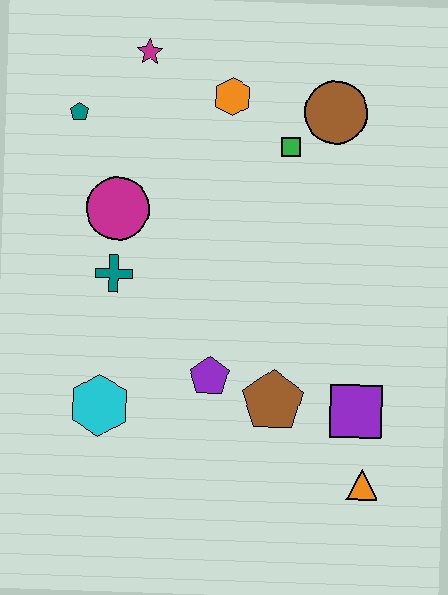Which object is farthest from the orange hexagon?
The orange triangle is farthest from the orange hexagon.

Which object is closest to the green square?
The brown circle is closest to the green square.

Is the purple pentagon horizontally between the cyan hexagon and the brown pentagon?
Yes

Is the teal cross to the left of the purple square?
Yes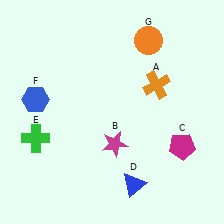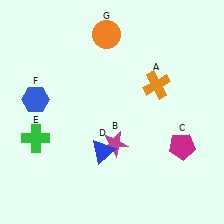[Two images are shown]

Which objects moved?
The objects that moved are: the blue triangle (D), the orange circle (G).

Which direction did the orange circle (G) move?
The orange circle (G) moved left.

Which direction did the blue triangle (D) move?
The blue triangle (D) moved up.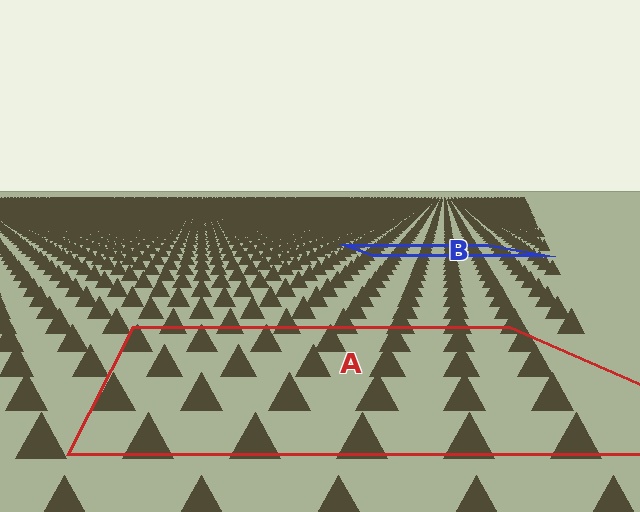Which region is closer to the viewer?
Region A is closer. The texture elements there are larger and more spread out.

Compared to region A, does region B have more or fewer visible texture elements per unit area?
Region B has more texture elements per unit area — they are packed more densely because it is farther away.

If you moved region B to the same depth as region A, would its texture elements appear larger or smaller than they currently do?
They would appear larger. At a closer depth, the same texture elements are projected at a bigger on-screen size.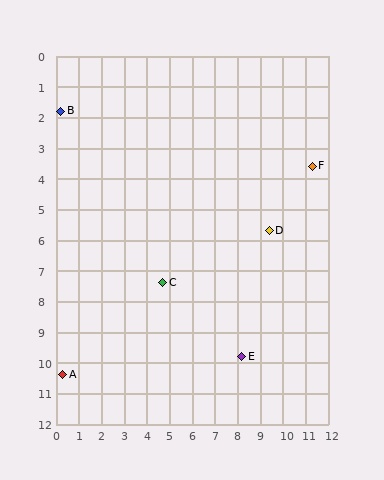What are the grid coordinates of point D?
Point D is at approximately (9.4, 5.7).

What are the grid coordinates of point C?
Point C is at approximately (4.7, 7.4).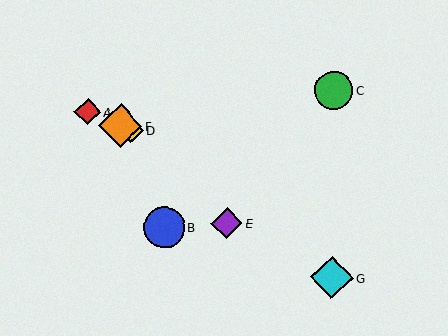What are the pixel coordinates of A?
Object A is at (88, 112).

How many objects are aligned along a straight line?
3 objects (A, D, F) are aligned along a straight line.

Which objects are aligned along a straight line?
Objects A, D, F are aligned along a straight line.